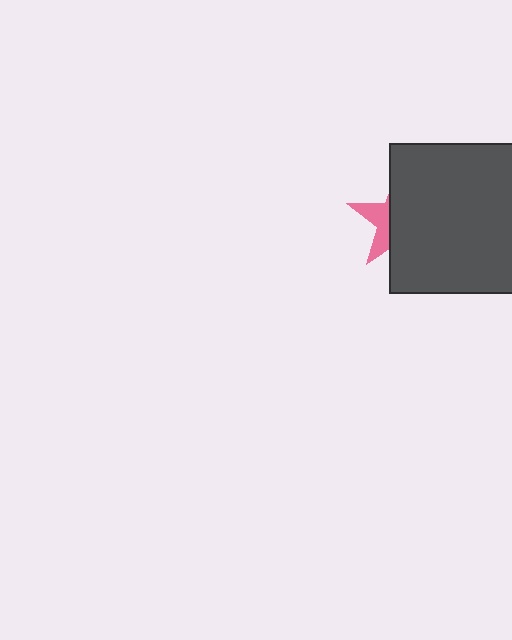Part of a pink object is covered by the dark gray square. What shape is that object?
It is a star.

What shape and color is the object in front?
The object in front is a dark gray square.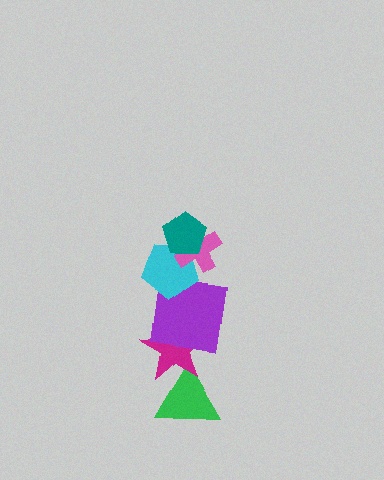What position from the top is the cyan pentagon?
The cyan pentagon is 3rd from the top.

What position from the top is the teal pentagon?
The teal pentagon is 1st from the top.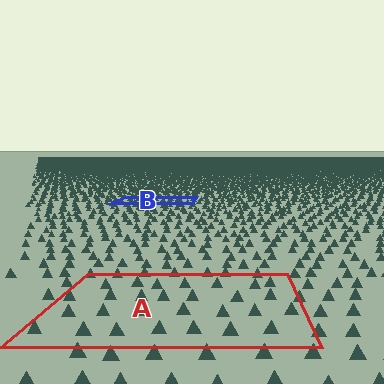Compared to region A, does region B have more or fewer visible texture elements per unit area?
Region B has more texture elements per unit area — they are packed more densely because it is farther away.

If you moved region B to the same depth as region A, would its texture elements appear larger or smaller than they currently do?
They would appear larger. At a closer depth, the same texture elements are projected at a bigger on-screen size.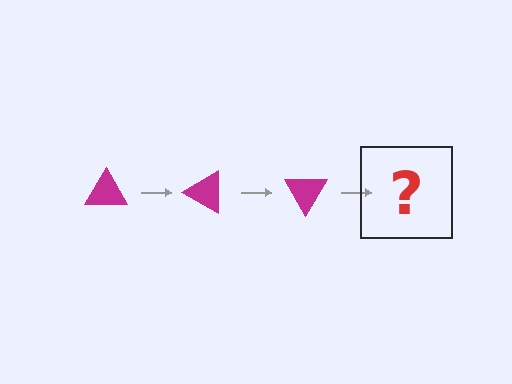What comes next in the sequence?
The next element should be a magenta triangle rotated 90 degrees.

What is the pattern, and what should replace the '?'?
The pattern is that the triangle rotates 30 degrees each step. The '?' should be a magenta triangle rotated 90 degrees.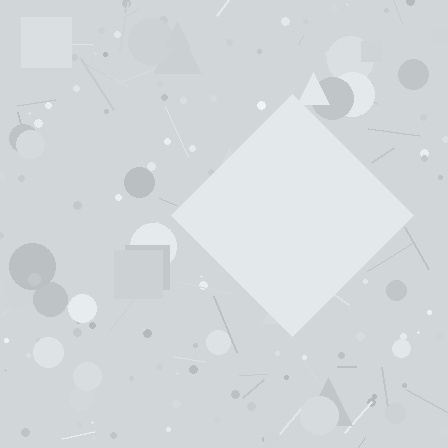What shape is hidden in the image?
A diamond is hidden in the image.